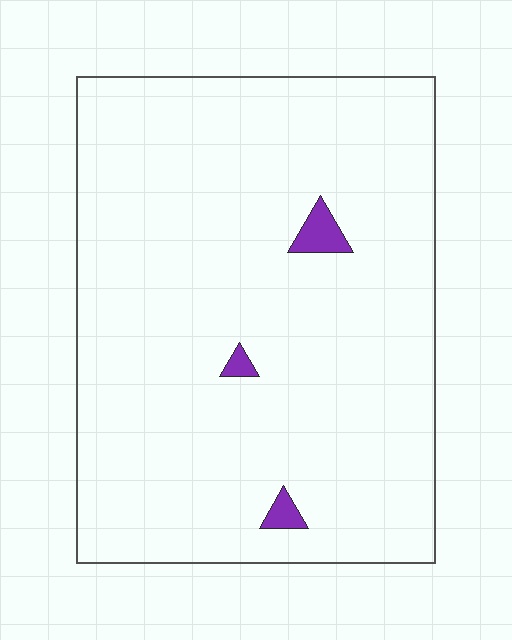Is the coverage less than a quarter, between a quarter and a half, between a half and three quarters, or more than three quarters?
Less than a quarter.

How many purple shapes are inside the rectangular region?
3.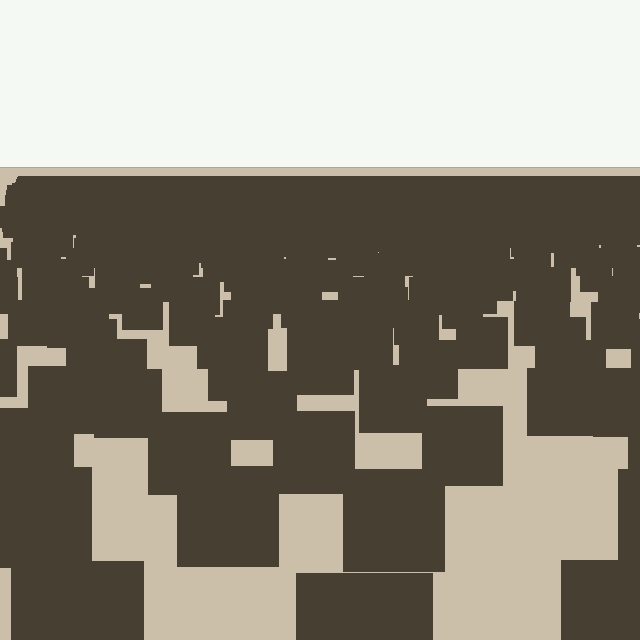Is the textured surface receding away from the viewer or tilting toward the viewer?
The surface is receding away from the viewer. Texture elements get smaller and denser toward the top.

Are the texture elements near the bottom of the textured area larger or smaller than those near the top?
Larger. Near the bottom, elements are closer to the viewer and appear at a bigger on-screen size.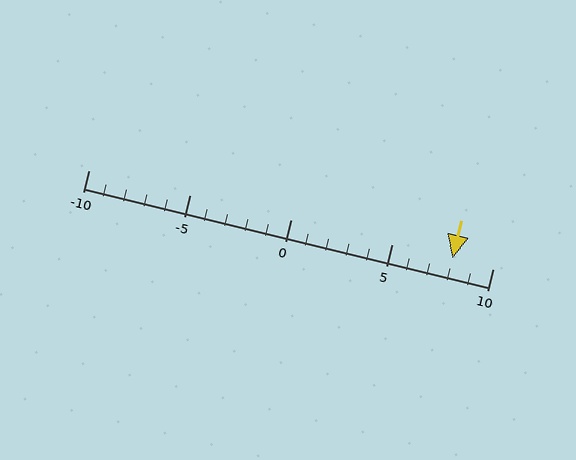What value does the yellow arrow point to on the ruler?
The yellow arrow points to approximately 8.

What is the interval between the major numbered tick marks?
The major tick marks are spaced 5 units apart.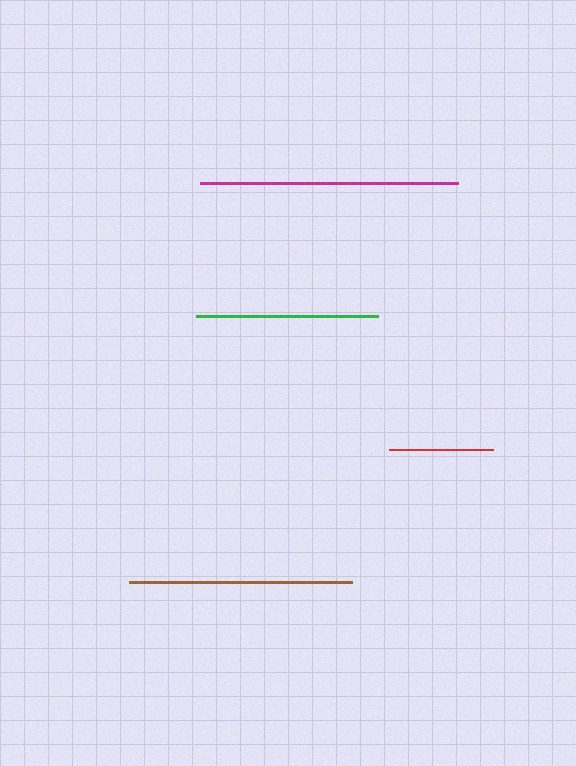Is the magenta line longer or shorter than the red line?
The magenta line is longer than the red line.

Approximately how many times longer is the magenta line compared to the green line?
The magenta line is approximately 1.4 times the length of the green line.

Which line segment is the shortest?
The red line is the shortest at approximately 104 pixels.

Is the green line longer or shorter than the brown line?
The brown line is longer than the green line.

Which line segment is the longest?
The magenta line is the longest at approximately 258 pixels.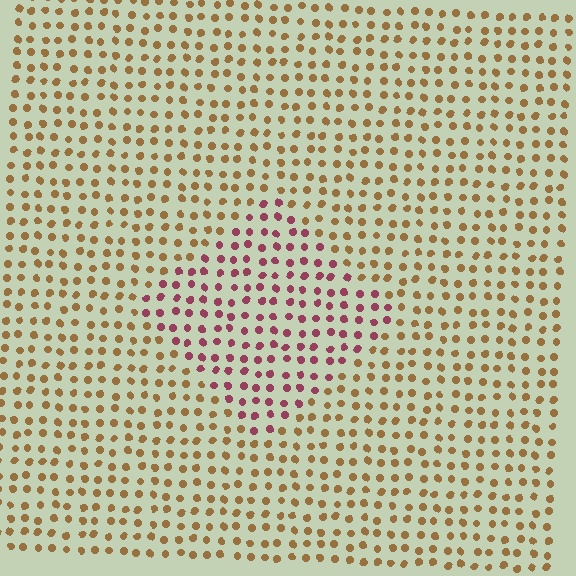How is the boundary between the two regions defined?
The boundary is defined purely by a slight shift in hue (about 55 degrees). Spacing, size, and orientation are identical on both sides.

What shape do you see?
I see a diamond.